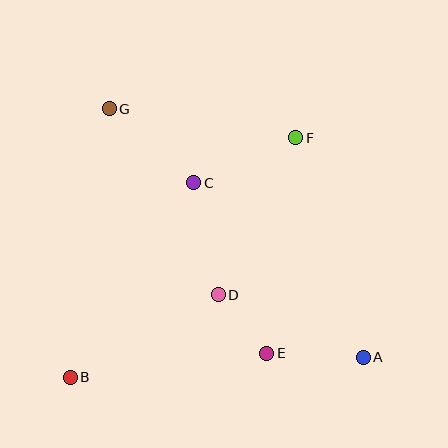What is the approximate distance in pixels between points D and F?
The distance between D and F is approximately 175 pixels.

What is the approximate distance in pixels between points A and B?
The distance between A and B is approximately 294 pixels.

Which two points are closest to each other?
Points D and E are closest to each other.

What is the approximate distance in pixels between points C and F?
The distance between C and F is approximately 112 pixels.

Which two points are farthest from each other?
Points A and G are farthest from each other.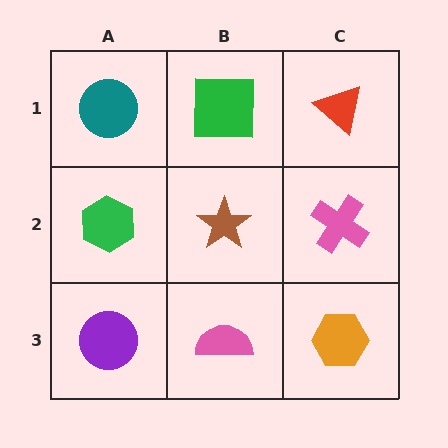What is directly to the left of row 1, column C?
A green square.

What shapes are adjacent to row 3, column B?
A brown star (row 2, column B), a purple circle (row 3, column A), an orange hexagon (row 3, column C).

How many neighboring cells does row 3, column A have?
2.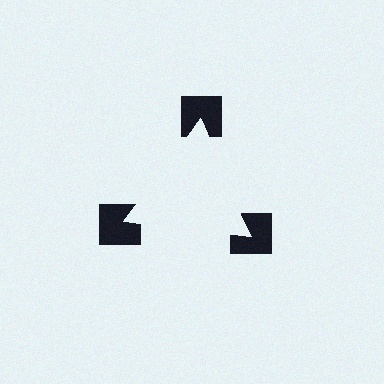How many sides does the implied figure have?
3 sides.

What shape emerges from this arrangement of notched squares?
An illusory triangle — its edges are inferred from the aligned wedge cuts in the notched squares, not physically drawn.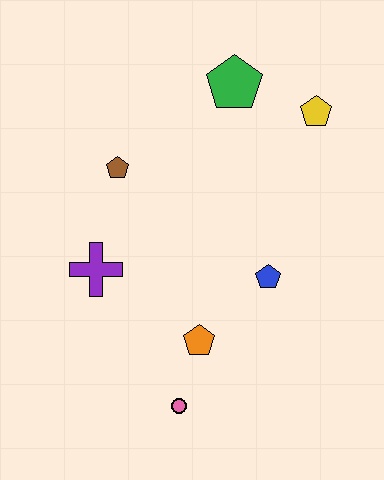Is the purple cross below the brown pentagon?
Yes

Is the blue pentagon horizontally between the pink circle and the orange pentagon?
No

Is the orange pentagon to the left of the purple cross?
No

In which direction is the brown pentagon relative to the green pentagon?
The brown pentagon is to the left of the green pentagon.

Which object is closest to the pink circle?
The orange pentagon is closest to the pink circle.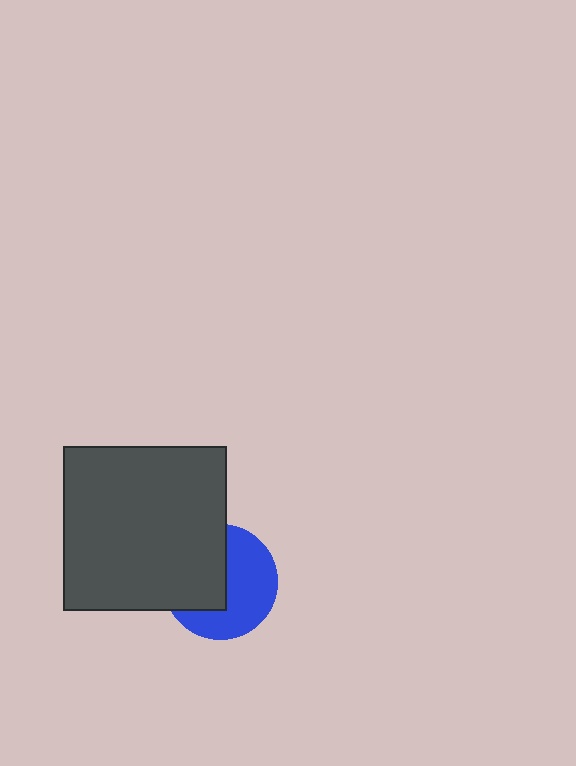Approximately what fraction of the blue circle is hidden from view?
Roughly 46% of the blue circle is hidden behind the dark gray square.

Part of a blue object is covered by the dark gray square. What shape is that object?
It is a circle.